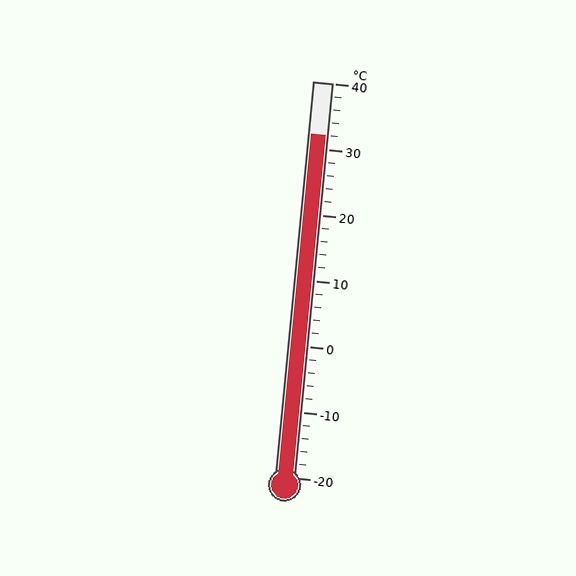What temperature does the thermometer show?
The thermometer shows approximately 32°C.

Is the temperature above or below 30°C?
The temperature is above 30°C.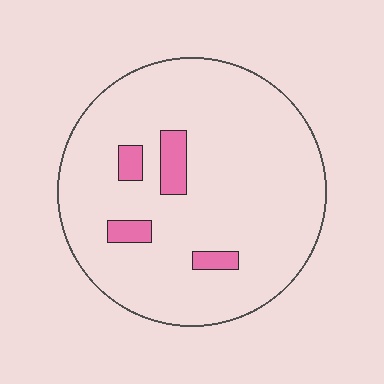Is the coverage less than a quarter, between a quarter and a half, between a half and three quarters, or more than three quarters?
Less than a quarter.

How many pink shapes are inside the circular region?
4.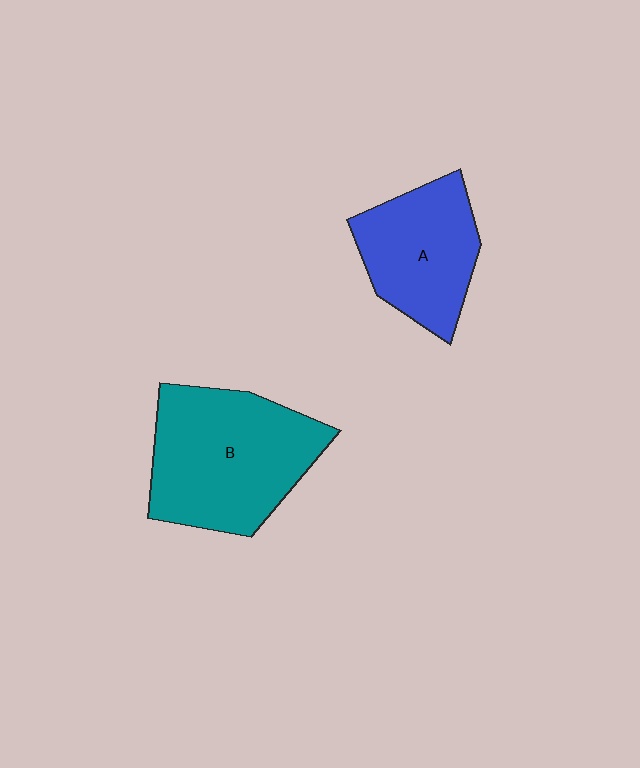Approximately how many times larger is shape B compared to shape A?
Approximately 1.4 times.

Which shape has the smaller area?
Shape A (blue).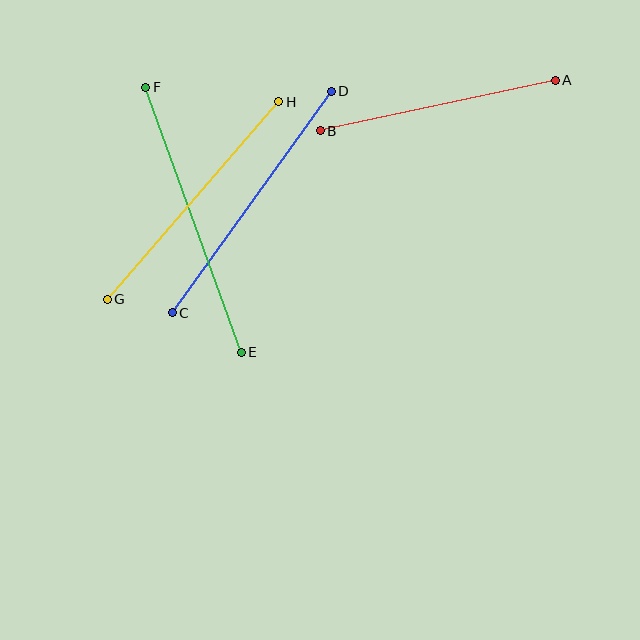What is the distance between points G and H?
The distance is approximately 262 pixels.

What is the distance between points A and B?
The distance is approximately 240 pixels.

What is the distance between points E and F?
The distance is approximately 282 pixels.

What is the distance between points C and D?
The distance is approximately 272 pixels.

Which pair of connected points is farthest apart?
Points E and F are farthest apart.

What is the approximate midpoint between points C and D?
The midpoint is at approximately (252, 202) pixels.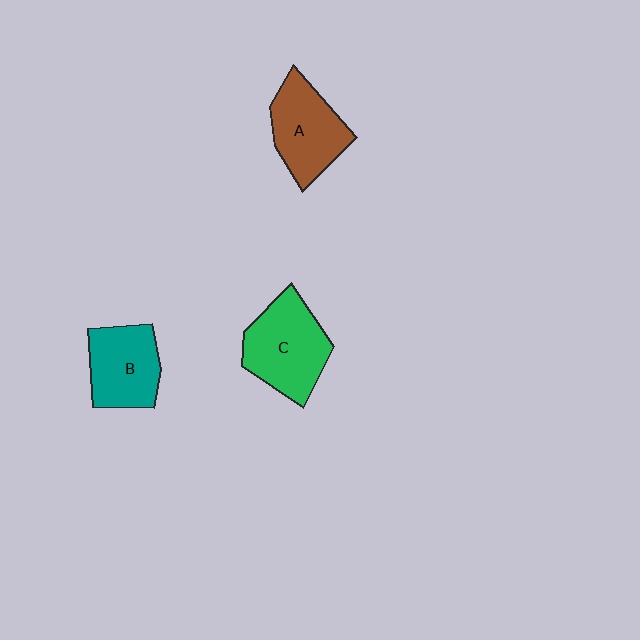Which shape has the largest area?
Shape C (green).